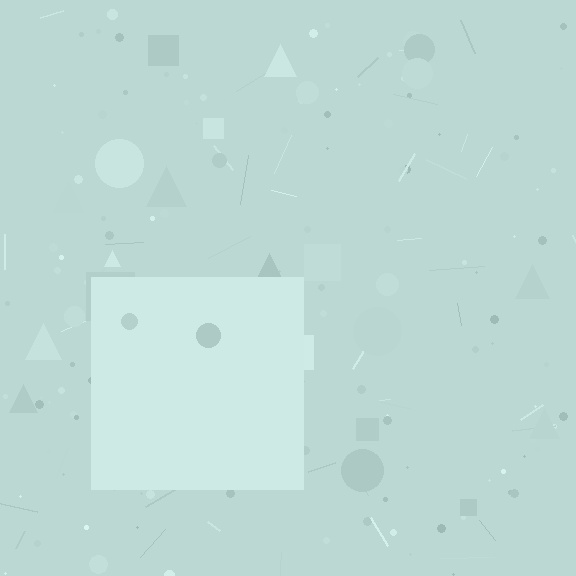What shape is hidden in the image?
A square is hidden in the image.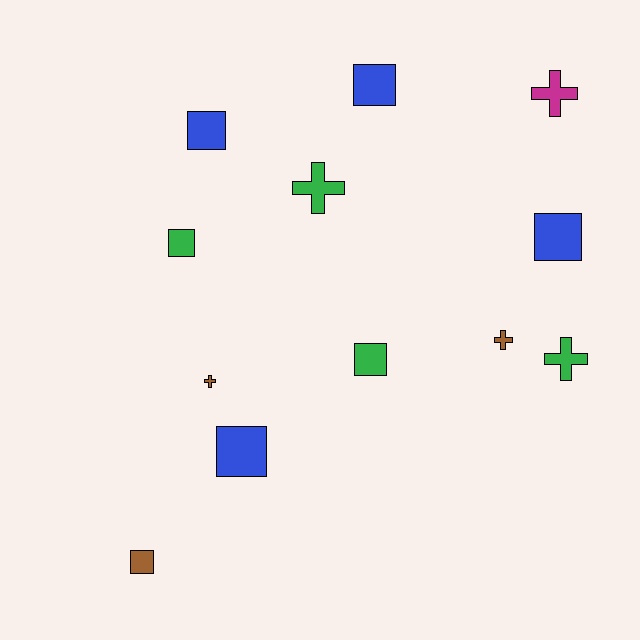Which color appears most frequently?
Green, with 4 objects.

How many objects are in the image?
There are 12 objects.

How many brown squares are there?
There is 1 brown square.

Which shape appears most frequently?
Square, with 7 objects.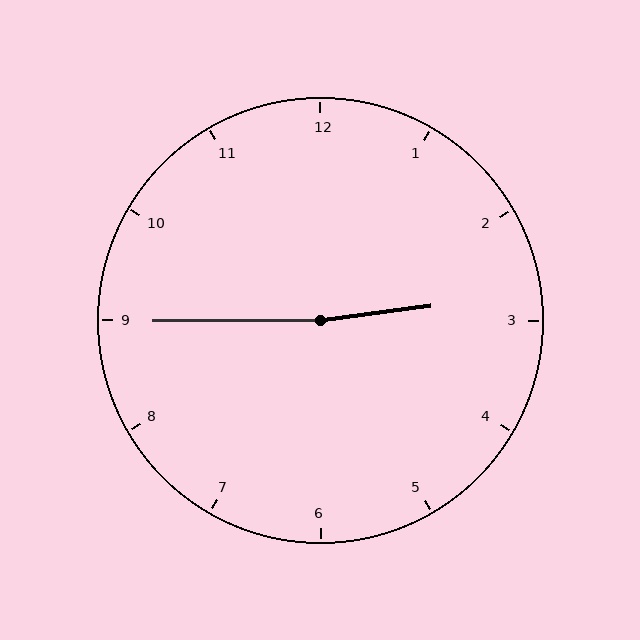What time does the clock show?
2:45.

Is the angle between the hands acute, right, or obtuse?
It is obtuse.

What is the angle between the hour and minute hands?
Approximately 172 degrees.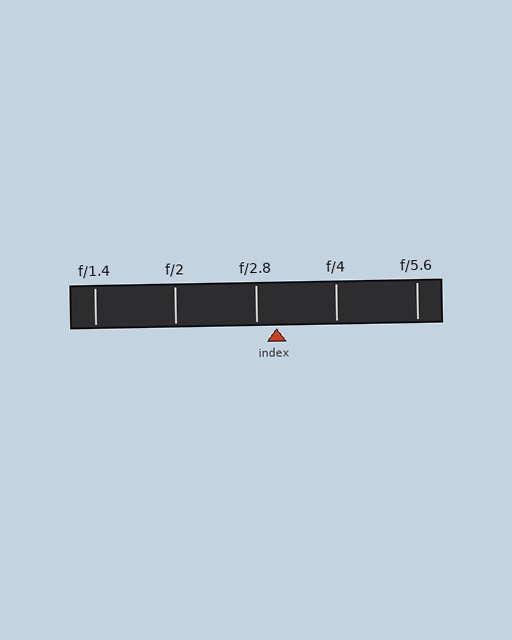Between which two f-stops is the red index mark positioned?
The index mark is between f/2.8 and f/4.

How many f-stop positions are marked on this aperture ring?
There are 5 f-stop positions marked.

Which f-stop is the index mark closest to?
The index mark is closest to f/2.8.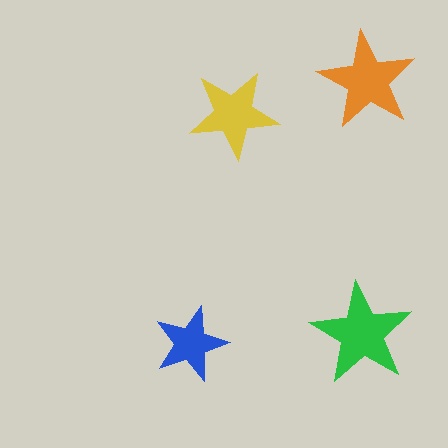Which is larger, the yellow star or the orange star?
The orange one.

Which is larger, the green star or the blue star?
The green one.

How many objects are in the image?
There are 4 objects in the image.